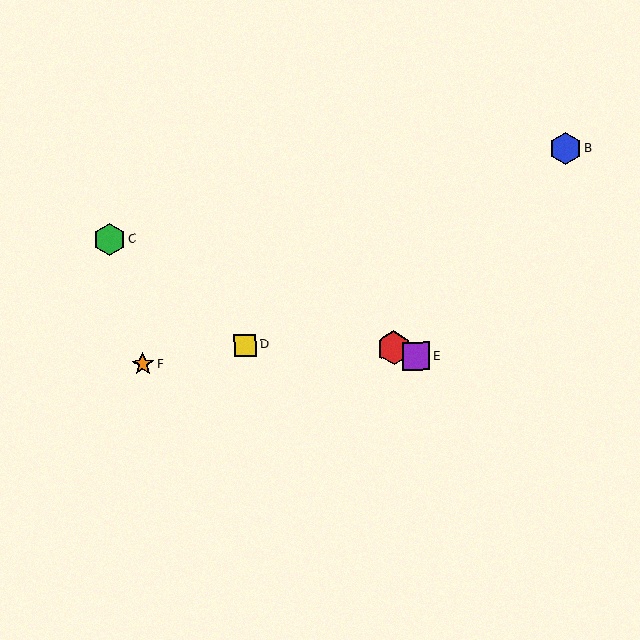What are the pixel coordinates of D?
Object D is at (245, 345).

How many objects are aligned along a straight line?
3 objects (A, C, E) are aligned along a straight line.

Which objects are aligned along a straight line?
Objects A, C, E are aligned along a straight line.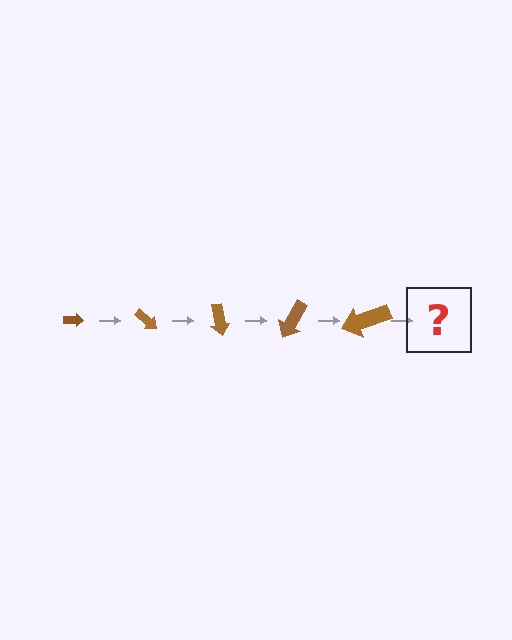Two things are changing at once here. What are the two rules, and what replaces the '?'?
The two rules are that the arrow grows larger each step and it rotates 40 degrees each step. The '?' should be an arrow, larger than the previous one and rotated 200 degrees from the start.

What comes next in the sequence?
The next element should be an arrow, larger than the previous one and rotated 200 degrees from the start.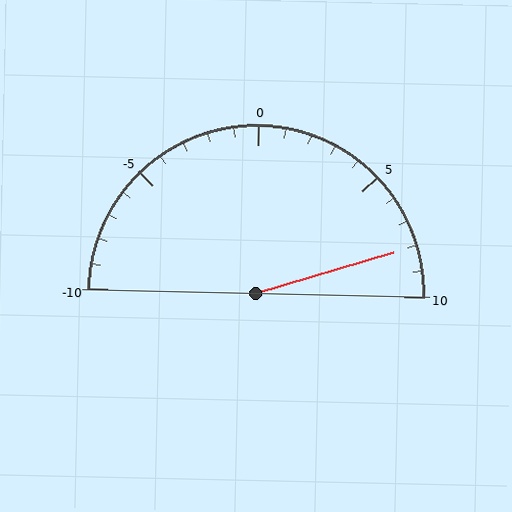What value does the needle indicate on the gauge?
The needle indicates approximately 8.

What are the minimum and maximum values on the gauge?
The gauge ranges from -10 to 10.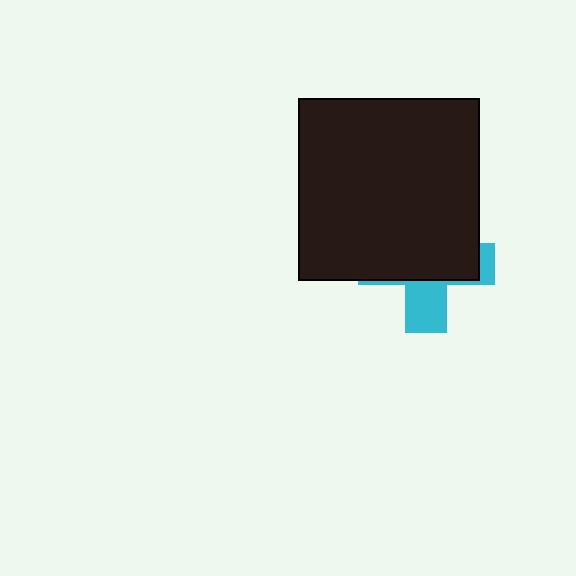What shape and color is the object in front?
The object in front is a black square.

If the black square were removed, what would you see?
You would see the complete cyan cross.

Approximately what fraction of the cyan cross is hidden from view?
Roughly 68% of the cyan cross is hidden behind the black square.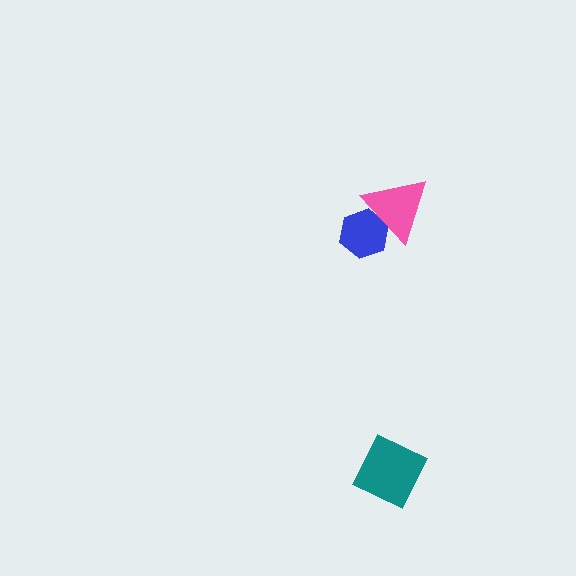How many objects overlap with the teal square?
0 objects overlap with the teal square.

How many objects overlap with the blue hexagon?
1 object overlaps with the blue hexagon.